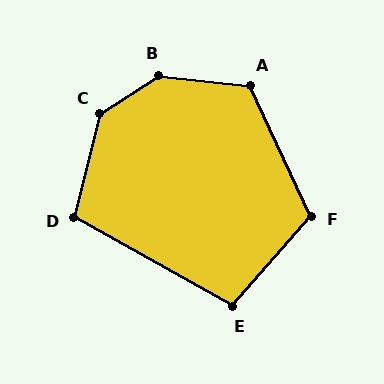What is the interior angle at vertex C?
Approximately 137 degrees (obtuse).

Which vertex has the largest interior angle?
B, at approximately 141 degrees.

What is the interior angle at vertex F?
Approximately 114 degrees (obtuse).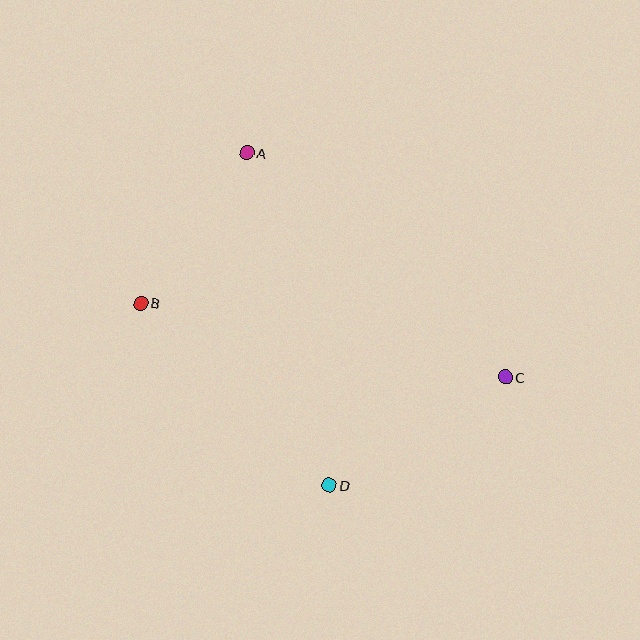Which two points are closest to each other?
Points A and B are closest to each other.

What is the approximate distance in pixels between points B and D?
The distance between B and D is approximately 262 pixels.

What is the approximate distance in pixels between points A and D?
The distance between A and D is approximately 343 pixels.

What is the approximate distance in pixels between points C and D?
The distance between C and D is approximately 206 pixels.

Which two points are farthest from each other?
Points B and C are farthest from each other.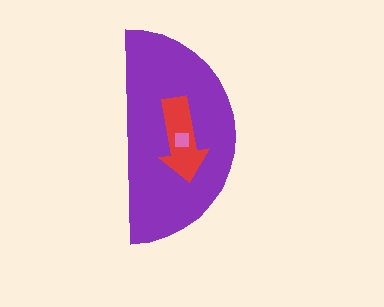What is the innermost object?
The pink square.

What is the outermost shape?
The purple semicircle.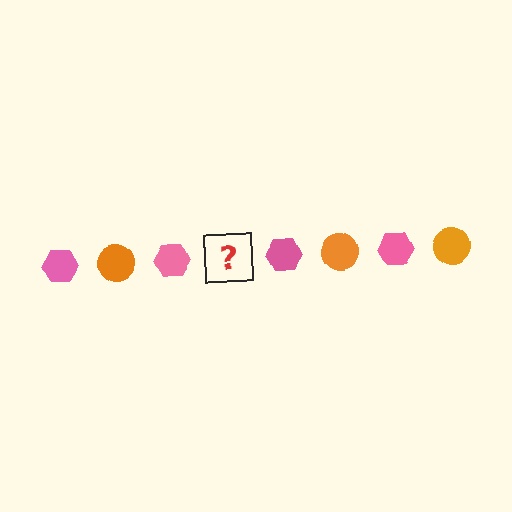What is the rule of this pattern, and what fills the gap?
The rule is that the pattern alternates between pink hexagon and orange circle. The gap should be filled with an orange circle.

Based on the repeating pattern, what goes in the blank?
The blank should be an orange circle.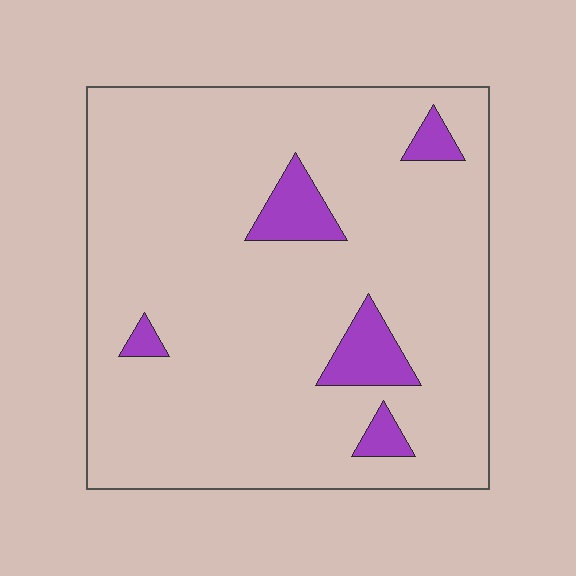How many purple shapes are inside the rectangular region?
5.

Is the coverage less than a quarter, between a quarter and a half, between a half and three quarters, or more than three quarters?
Less than a quarter.